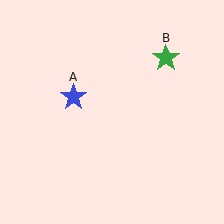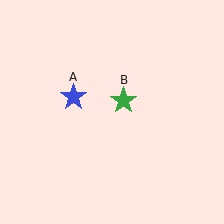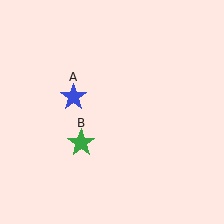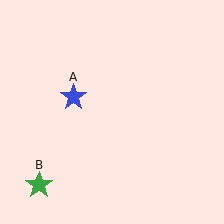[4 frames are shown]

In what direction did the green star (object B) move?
The green star (object B) moved down and to the left.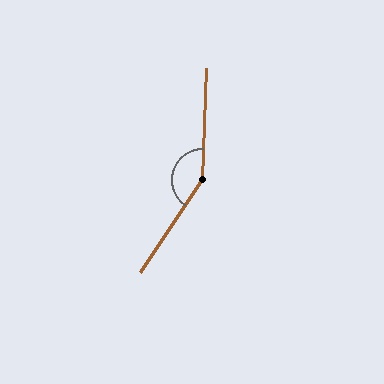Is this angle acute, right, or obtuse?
It is obtuse.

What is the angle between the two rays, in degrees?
Approximately 148 degrees.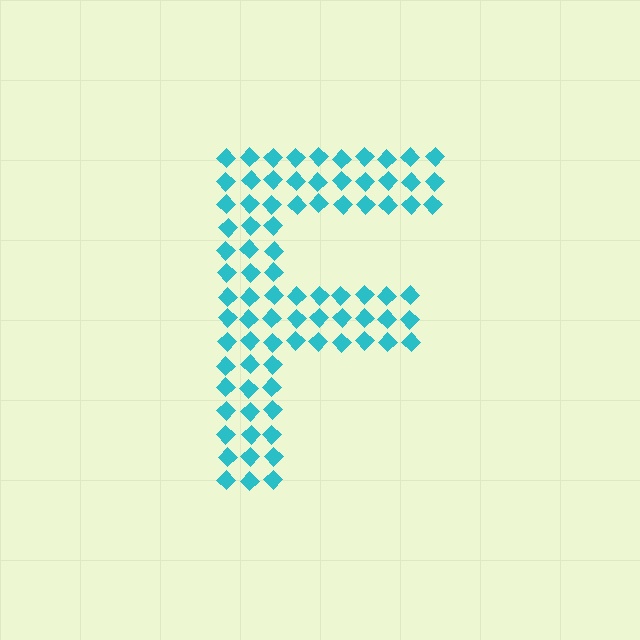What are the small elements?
The small elements are diamonds.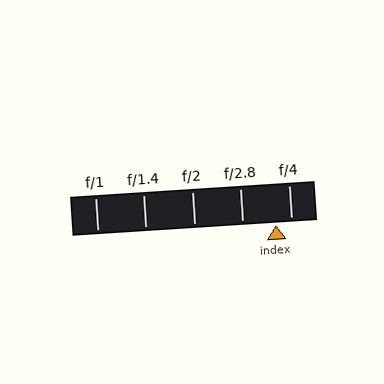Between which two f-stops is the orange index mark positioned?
The index mark is between f/2.8 and f/4.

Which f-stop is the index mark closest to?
The index mark is closest to f/4.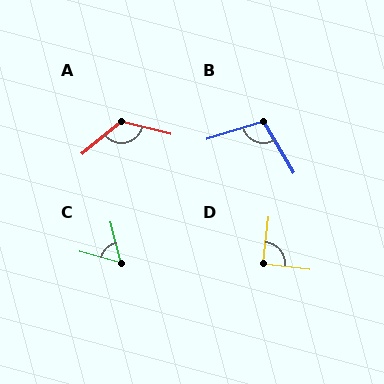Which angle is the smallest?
C, at approximately 61 degrees.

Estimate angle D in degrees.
Approximately 90 degrees.